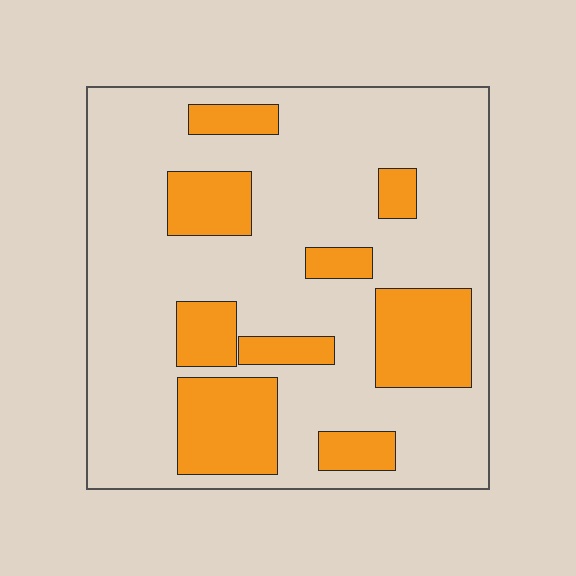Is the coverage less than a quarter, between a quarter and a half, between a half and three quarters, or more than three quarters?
Between a quarter and a half.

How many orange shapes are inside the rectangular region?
9.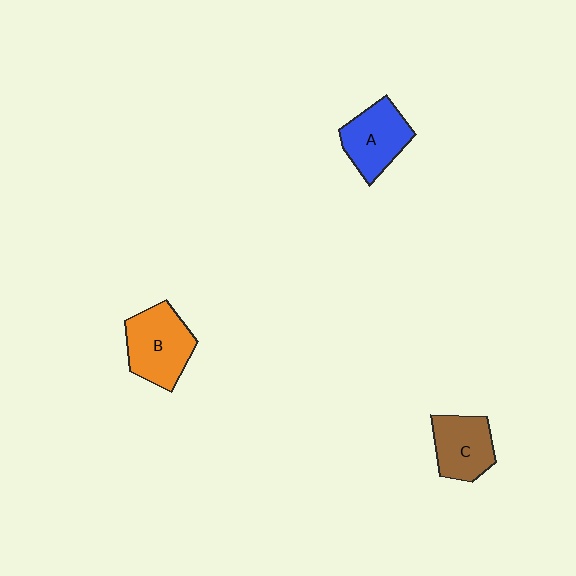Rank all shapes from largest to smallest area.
From largest to smallest: B (orange), A (blue), C (brown).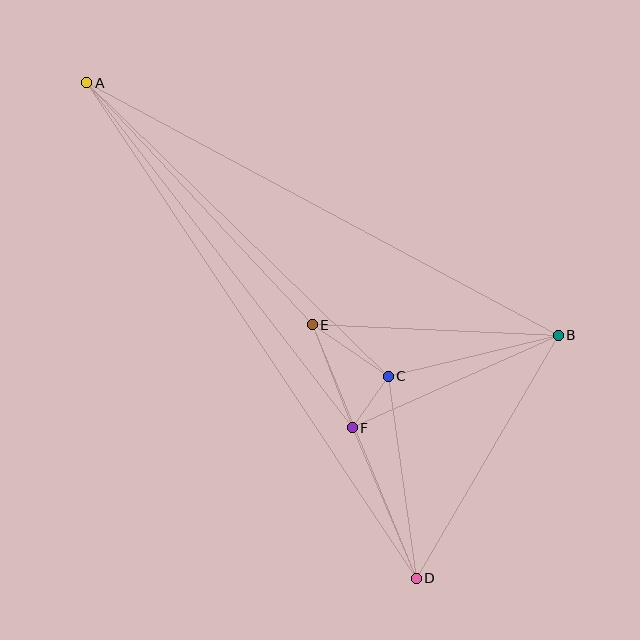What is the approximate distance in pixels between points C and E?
The distance between C and E is approximately 92 pixels.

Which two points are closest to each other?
Points C and F are closest to each other.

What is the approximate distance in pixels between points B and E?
The distance between B and E is approximately 246 pixels.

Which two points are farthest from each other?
Points A and D are farthest from each other.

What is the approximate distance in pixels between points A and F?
The distance between A and F is approximately 435 pixels.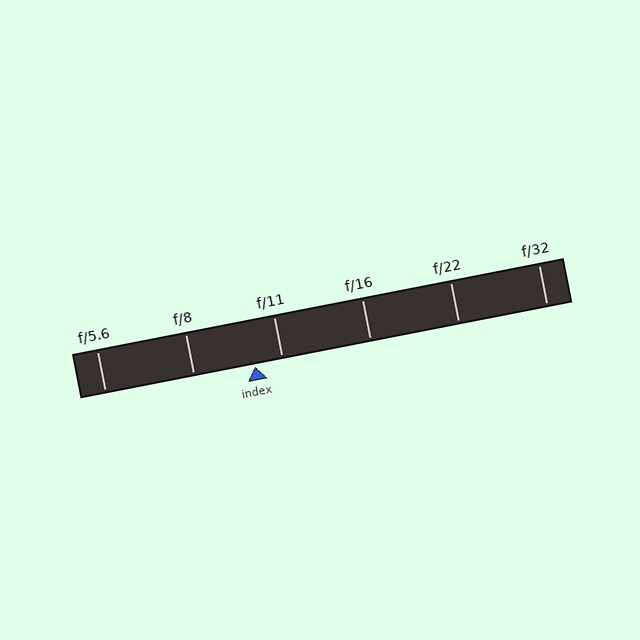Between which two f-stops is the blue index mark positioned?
The index mark is between f/8 and f/11.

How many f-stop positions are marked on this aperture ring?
There are 6 f-stop positions marked.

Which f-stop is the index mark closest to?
The index mark is closest to f/11.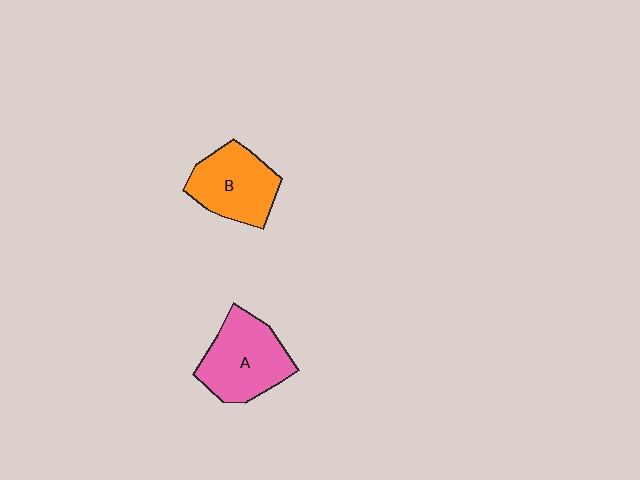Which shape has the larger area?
Shape A (pink).